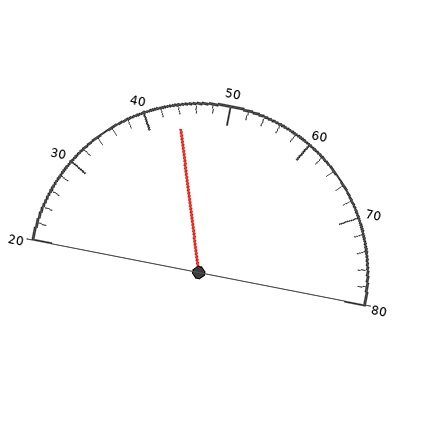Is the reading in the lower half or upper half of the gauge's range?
The reading is in the lower half of the range (20 to 80).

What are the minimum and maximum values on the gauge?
The gauge ranges from 20 to 80.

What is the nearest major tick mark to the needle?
The nearest major tick mark is 40.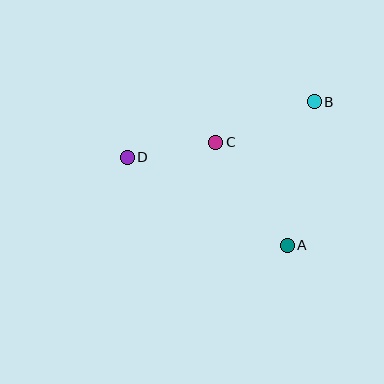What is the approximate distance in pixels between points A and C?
The distance between A and C is approximately 125 pixels.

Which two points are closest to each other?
Points C and D are closest to each other.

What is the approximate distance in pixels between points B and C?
The distance between B and C is approximately 106 pixels.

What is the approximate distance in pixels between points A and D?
The distance between A and D is approximately 182 pixels.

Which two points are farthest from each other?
Points B and D are farthest from each other.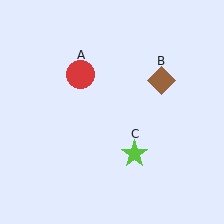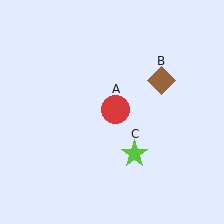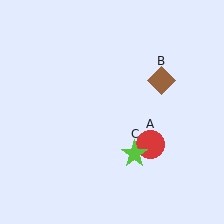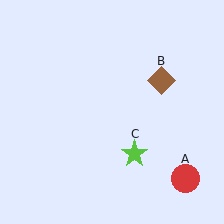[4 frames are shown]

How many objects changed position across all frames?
1 object changed position: red circle (object A).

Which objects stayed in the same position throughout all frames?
Brown diamond (object B) and lime star (object C) remained stationary.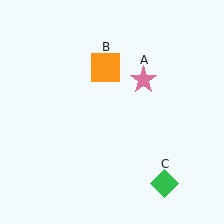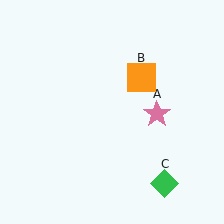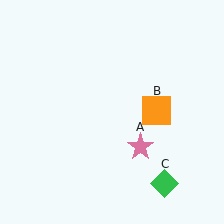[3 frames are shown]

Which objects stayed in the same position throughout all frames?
Green diamond (object C) remained stationary.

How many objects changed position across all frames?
2 objects changed position: pink star (object A), orange square (object B).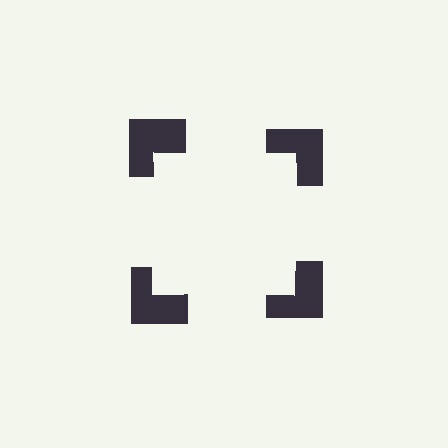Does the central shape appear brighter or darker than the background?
It typically appears slightly brighter than the background, even though no actual brightness change is drawn.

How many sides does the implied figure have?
4 sides.